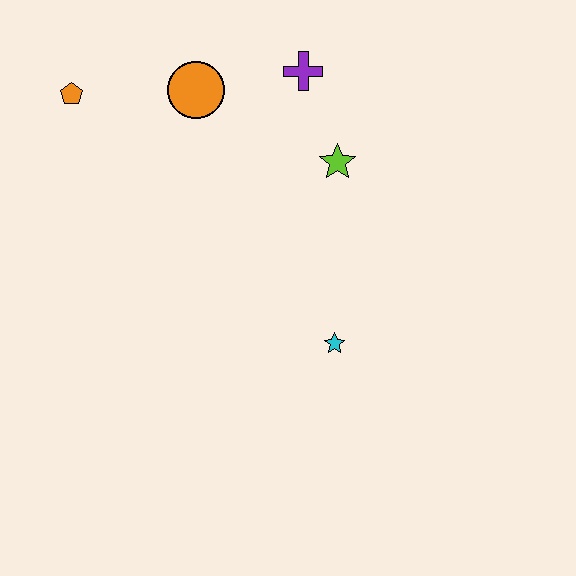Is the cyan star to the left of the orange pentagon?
No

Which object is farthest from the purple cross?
The cyan star is farthest from the purple cross.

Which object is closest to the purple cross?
The lime star is closest to the purple cross.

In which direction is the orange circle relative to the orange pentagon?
The orange circle is to the right of the orange pentagon.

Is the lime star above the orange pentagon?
No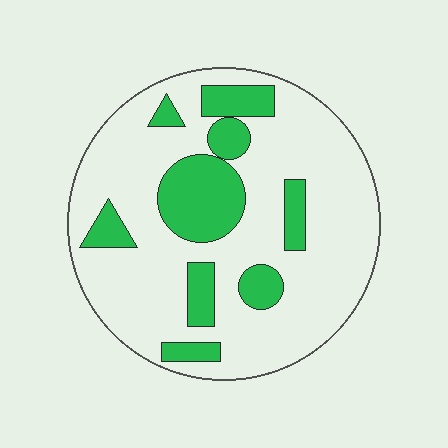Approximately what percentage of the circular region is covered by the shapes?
Approximately 25%.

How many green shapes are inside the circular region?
9.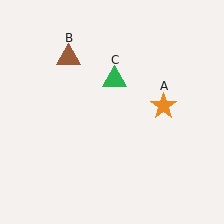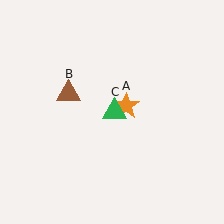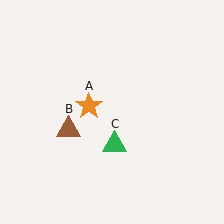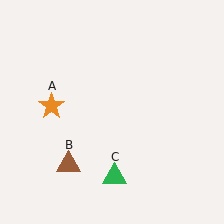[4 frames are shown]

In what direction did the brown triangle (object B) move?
The brown triangle (object B) moved down.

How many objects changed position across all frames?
3 objects changed position: orange star (object A), brown triangle (object B), green triangle (object C).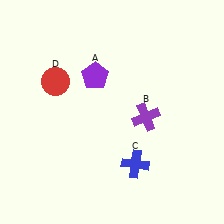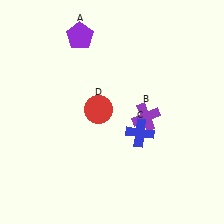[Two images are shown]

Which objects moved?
The objects that moved are: the purple pentagon (A), the blue cross (C), the red circle (D).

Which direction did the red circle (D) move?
The red circle (D) moved right.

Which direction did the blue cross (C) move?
The blue cross (C) moved up.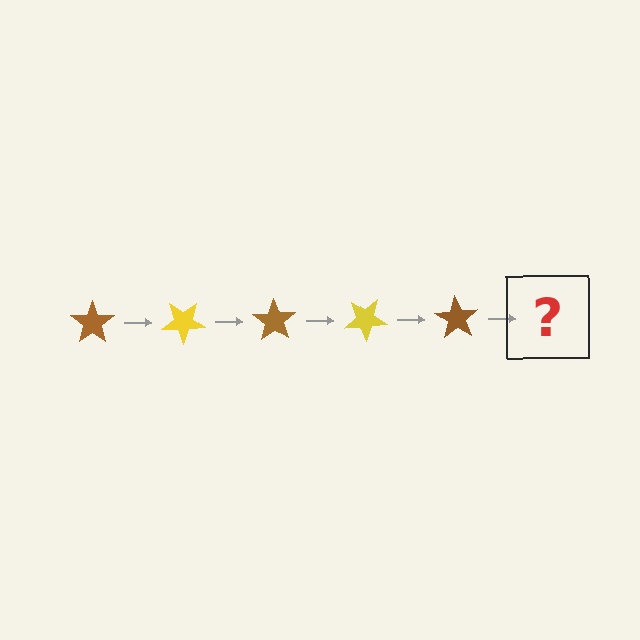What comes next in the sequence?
The next element should be a yellow star, rotated 175 degrees from the start.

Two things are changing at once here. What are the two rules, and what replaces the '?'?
The two rules are that it rotates 35 degrees each step and the color cycles through brown and yellow. The '?' should be a yellow star, rotated 175 degrees from the start.